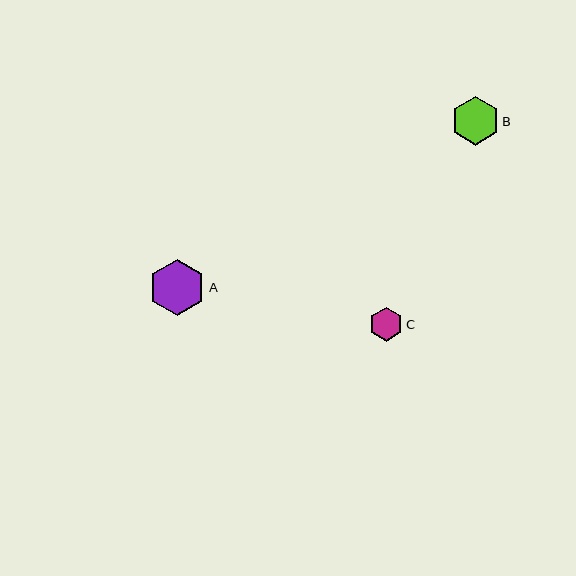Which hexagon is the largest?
Hexagon A is the largest with a size of approximately 57 pixels.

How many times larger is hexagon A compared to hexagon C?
Hexagon A is approximately 1.7 times the size of hexagon C.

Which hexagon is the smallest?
Hexagon C is the smallest with a size of approximately 34 pixels.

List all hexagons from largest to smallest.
From largest to smallest: A, B, C.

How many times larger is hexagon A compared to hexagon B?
Hexagon A is approximately 1.2 times the size of hexagon B.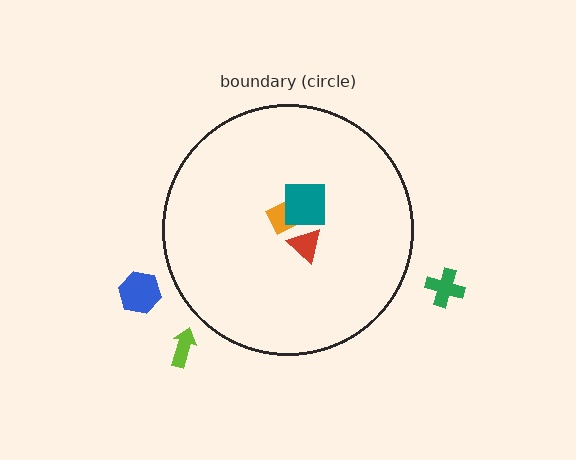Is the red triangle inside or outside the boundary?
Inside.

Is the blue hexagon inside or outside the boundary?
Outside.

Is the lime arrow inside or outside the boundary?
Outside.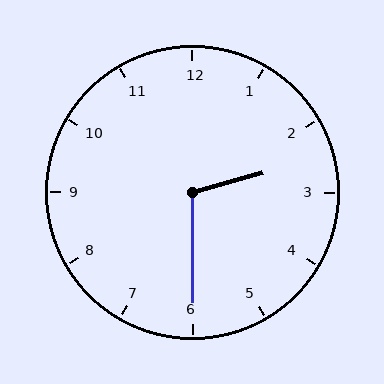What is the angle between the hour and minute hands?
Approximately 105 degrees.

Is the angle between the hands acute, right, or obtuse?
It is obtuse.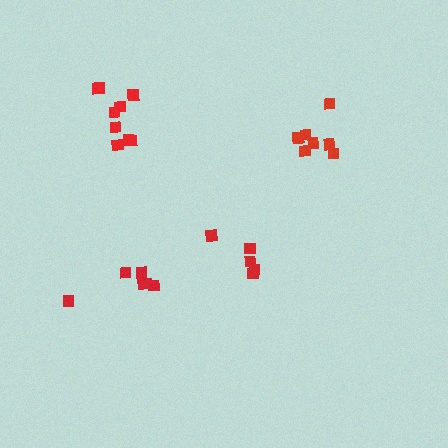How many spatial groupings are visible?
There are 4 spatial groupings.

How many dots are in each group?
Group 1: 5 dots, Group 2: 6 dots, Group 3: 7 dots, Group 4: 9 dots (27 total).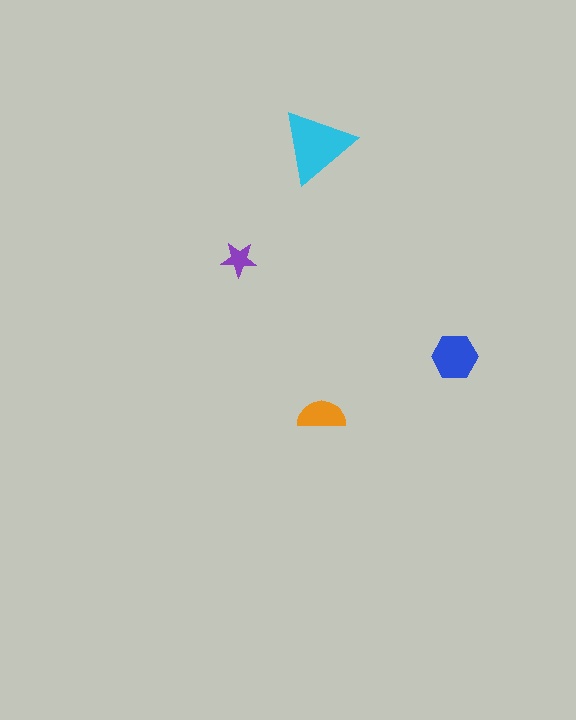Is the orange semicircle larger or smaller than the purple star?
Larger.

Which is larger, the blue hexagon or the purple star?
The blue hexagon.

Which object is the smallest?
The purple star.